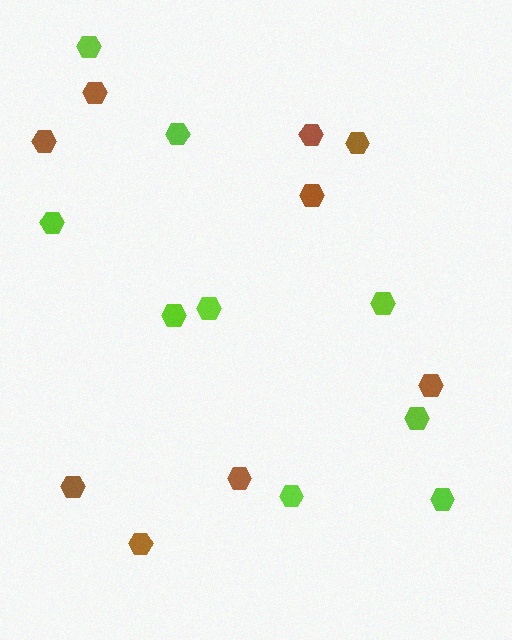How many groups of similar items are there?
There are 2 groups: one group of lime hexagons (9) and one group of brown hexagons (9).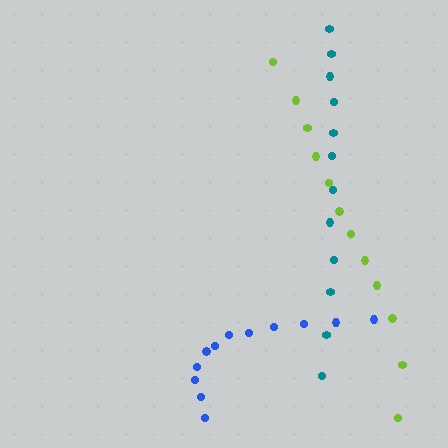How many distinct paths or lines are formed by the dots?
There are 3 distinct paths.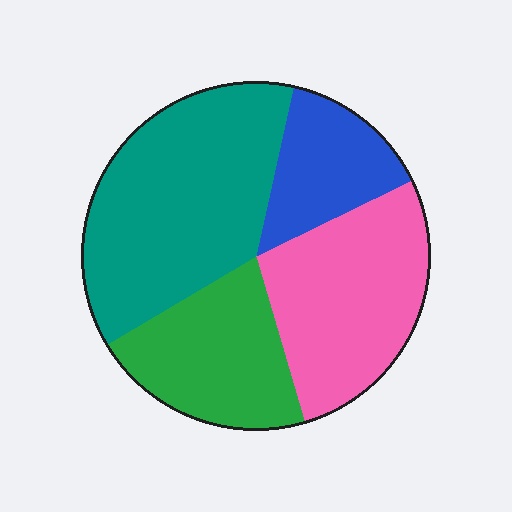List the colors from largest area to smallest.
From largest to smallest: teal, pink, green, blue.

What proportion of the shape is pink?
Pink covers around 25% of the shape.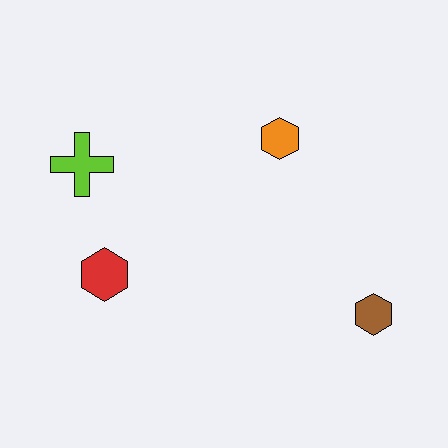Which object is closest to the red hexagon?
The lime cross is closest to the red hexagon.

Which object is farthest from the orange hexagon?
The red hexagon is farthest from the orange hexagon.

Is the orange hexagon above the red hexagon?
Yes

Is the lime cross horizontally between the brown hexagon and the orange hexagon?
No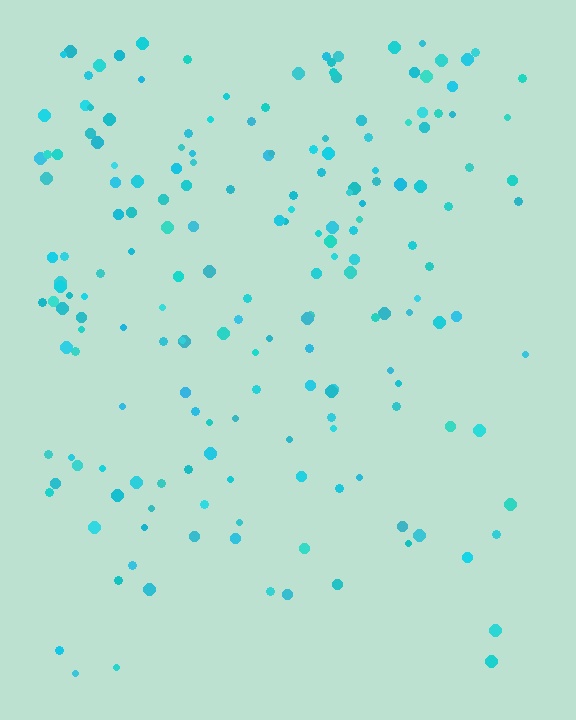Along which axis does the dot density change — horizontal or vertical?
Vertical.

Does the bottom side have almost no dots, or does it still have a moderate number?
Still a moderate number, just noticeably fewer than the top.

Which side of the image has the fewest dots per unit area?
The bottom.